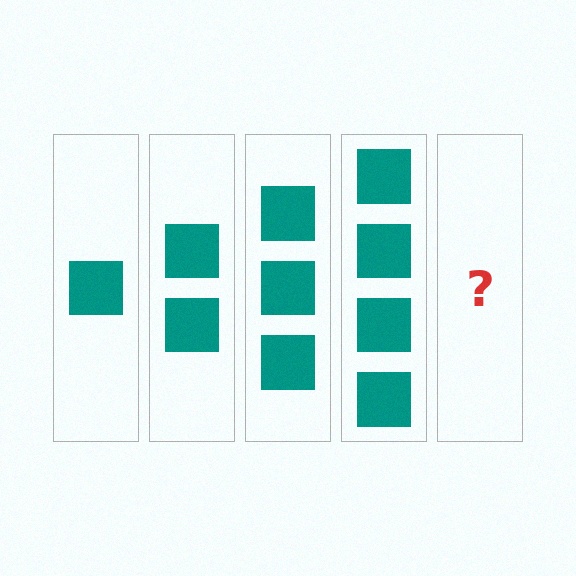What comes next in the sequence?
The next element should be 5 squares.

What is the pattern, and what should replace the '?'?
The pattern is that each step adds one more square. The '?' should be 5 squares.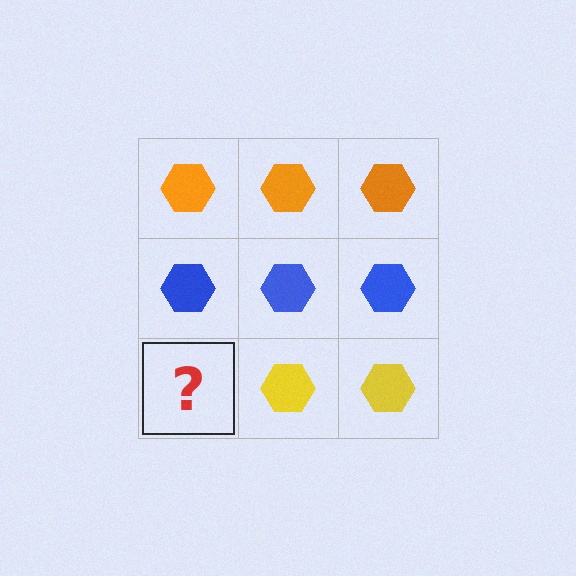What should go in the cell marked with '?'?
The missing cell should contain a yellow hexagon.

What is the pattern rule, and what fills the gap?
The rule is that each row has a consistent color. The gap should be filled with a yellow hexagon.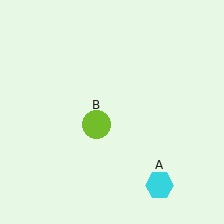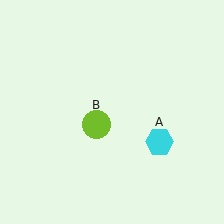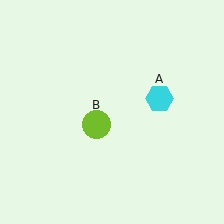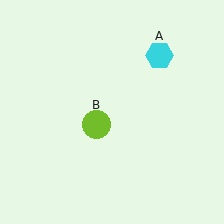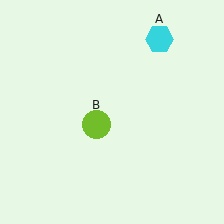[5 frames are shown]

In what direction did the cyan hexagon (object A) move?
The cyan hexagon (object A) moved up.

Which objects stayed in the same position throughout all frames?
Lime circle (object B) remained stationary.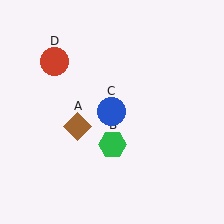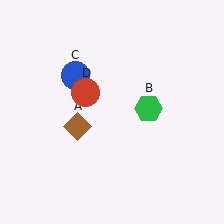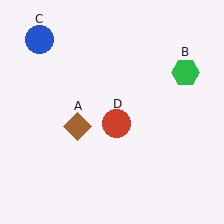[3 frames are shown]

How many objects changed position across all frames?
3 objects changed position: green hexagon (object B), blue circle (object C), red circle (object D).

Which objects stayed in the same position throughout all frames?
Brown diamond (object A) remained stationary.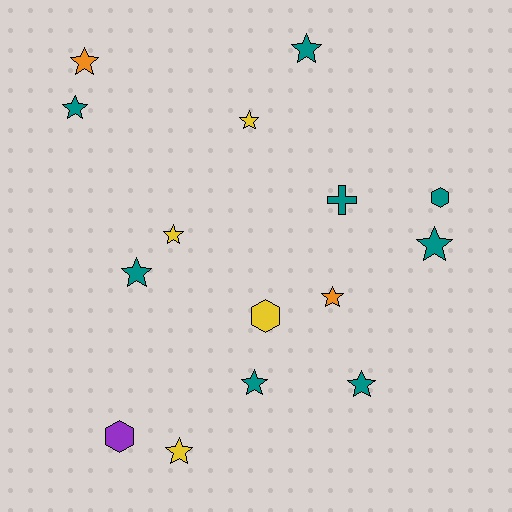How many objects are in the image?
There are 15 objects.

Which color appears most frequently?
Teal, with 8 objects.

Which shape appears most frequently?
Star, with 11 objects.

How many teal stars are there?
There are 6 teal stars.